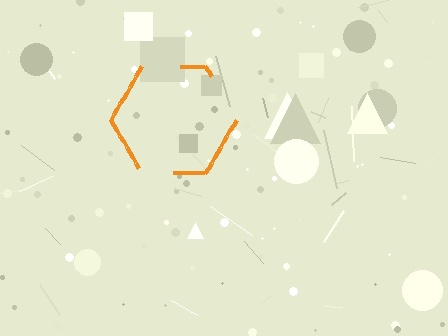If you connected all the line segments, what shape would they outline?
They would outline a hexagon.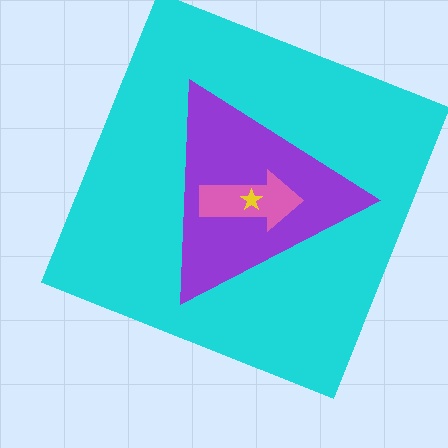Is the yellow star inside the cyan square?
Yes.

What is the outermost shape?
The cyan square.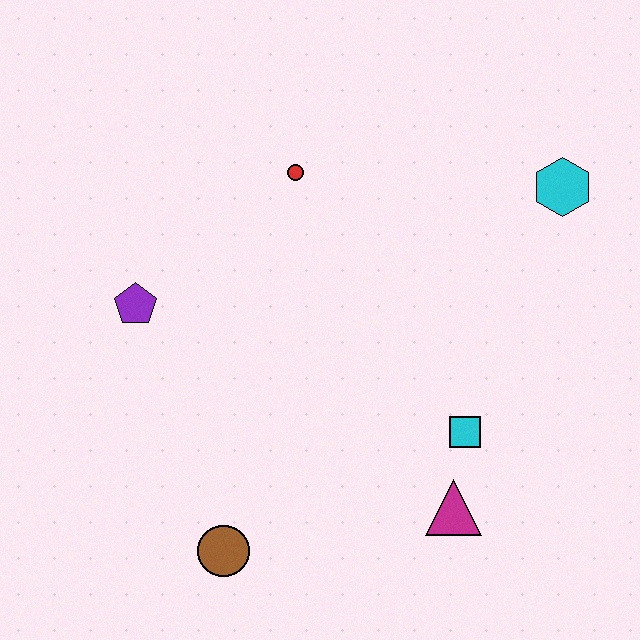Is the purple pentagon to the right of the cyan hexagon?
No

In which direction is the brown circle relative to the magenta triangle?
The brown circle is to the left of the magenta triangle.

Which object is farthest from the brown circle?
The cyan hexagon is farthest from the brown circle.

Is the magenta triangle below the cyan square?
Yes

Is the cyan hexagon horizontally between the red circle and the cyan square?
No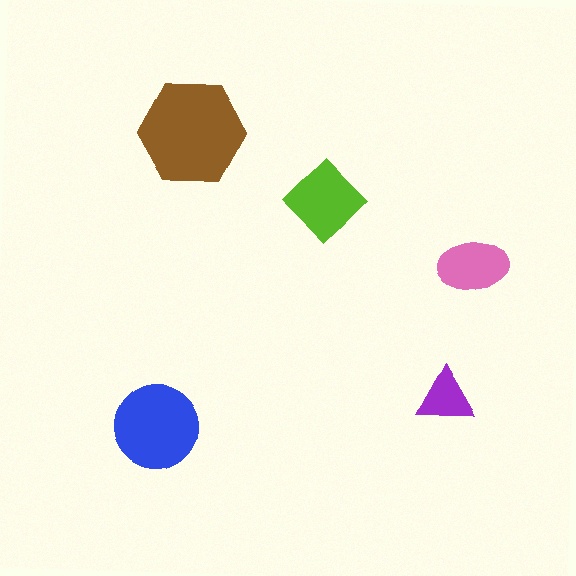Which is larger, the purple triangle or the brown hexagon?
The brown hexagon.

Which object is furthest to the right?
The pink ellipse is rightmost.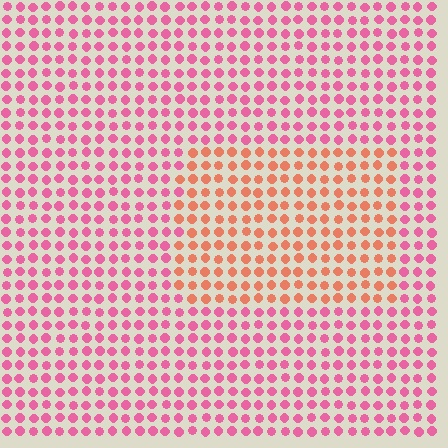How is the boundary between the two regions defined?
The boundary is defined purely by a slight shift in hue (about 39 degrees). Spacing, size, and orientation are identical on both sides.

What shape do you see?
I see a rectangle.